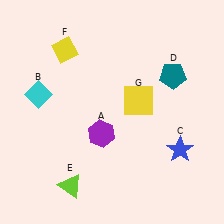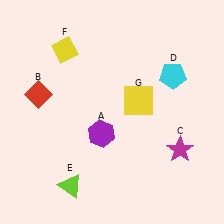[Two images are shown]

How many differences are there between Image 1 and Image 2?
There are 3 differences between the two images.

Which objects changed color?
B changed from cyan to red. C changed from blue to magenta. D changed from teal to cyan.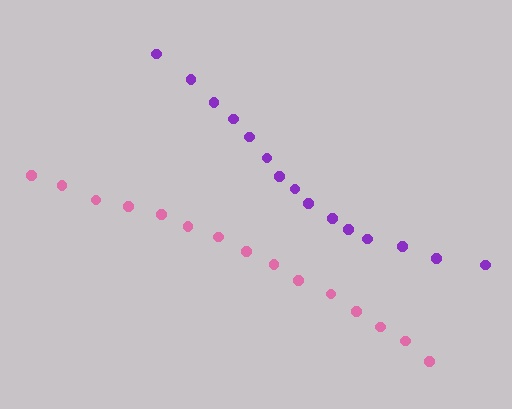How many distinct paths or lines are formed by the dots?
There are 2 distinct paths.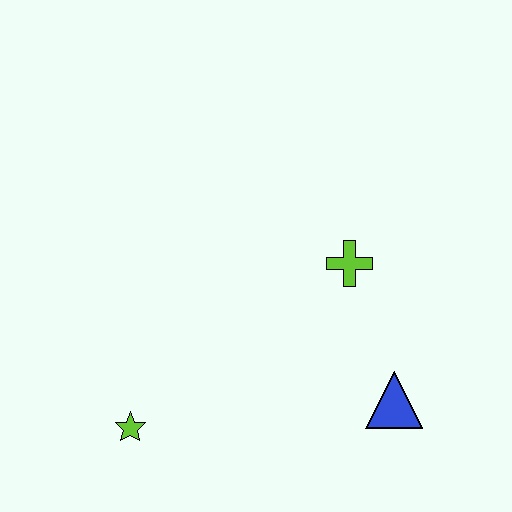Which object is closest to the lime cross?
The blue triangle is closest to the lime cross.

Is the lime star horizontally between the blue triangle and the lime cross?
No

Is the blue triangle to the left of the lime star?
No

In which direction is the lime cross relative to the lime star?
The lime cross is to the right of the lime star.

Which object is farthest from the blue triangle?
The lime star is farthest from the blue triangle.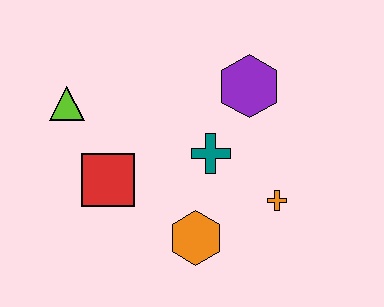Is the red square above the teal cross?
No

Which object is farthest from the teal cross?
The lime triangle is farthest from the teal cross.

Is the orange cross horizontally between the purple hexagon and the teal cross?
No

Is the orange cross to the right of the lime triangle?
Yes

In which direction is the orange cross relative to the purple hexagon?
The orange cross is below the purple hexagon.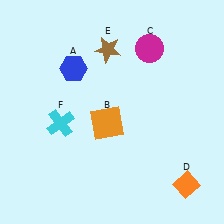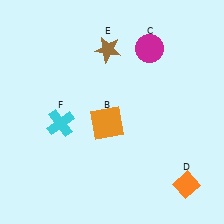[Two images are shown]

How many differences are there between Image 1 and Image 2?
There is 1 difference between the two images.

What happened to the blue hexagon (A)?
The blue hexagon (A) was removed in Image 2. It was in the top-left area of Image 1.